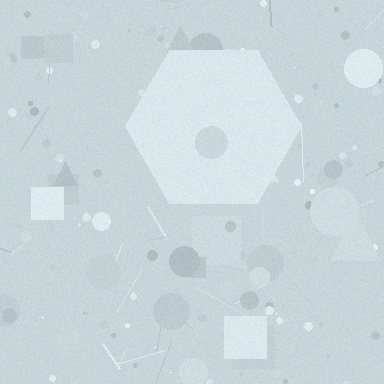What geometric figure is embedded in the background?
A hexagon is embedded in the background.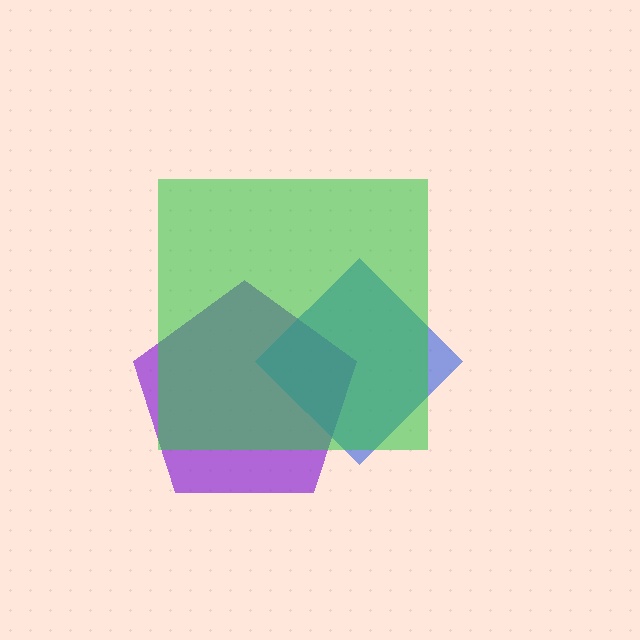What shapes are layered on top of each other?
The layered shapes are: a purple pentagon, a blue diamond, a green square.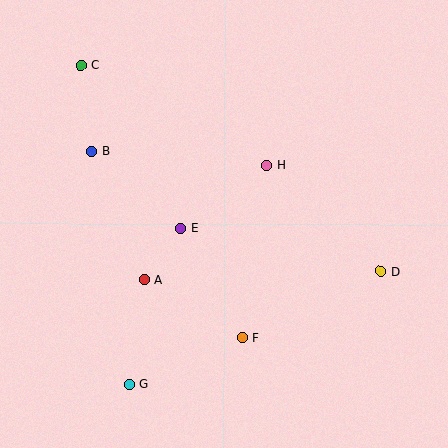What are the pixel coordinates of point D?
Point D is at (381, 271).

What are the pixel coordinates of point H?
Point H is at (267, 166).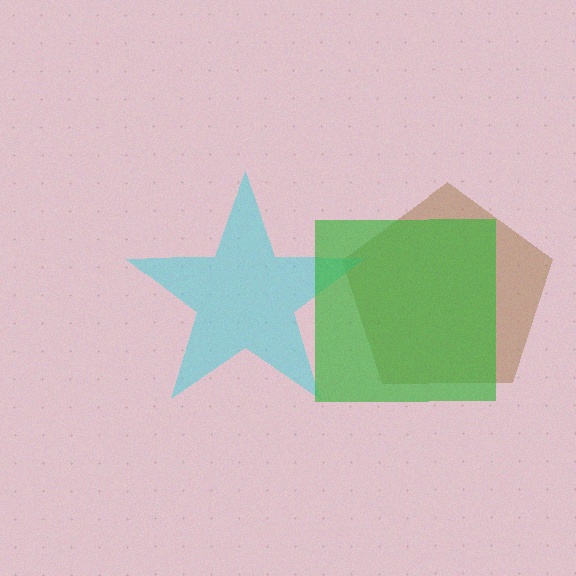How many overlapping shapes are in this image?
There are 3 overlapping shapes in the image.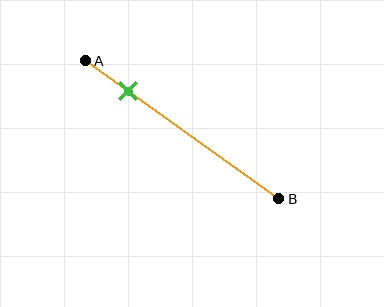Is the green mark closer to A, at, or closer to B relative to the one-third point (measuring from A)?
The green mark is closer to point A than the one-third point of segment AB.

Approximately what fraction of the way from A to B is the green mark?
The green mark is approximately 20% of the way from A to B.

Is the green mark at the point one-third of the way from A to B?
No, the mark is at about 20% from A, not at the 33% one-third point.